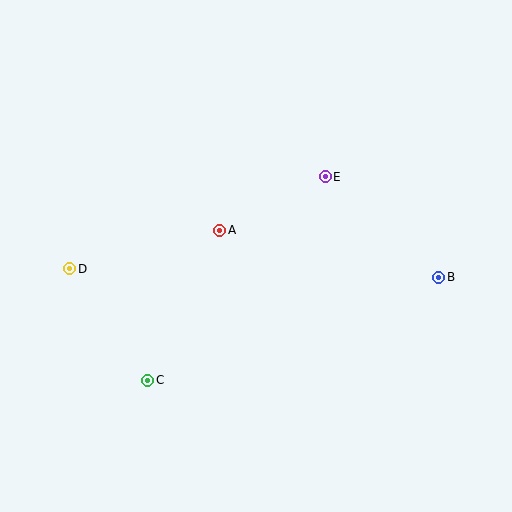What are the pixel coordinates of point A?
Point A is at (220, 230).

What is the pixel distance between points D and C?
The distance between D and C is 136 pixels.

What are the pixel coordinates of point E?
Point E is at (325, 177).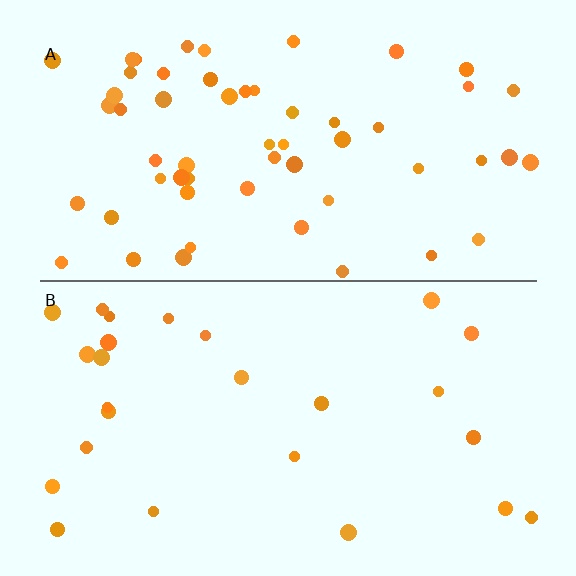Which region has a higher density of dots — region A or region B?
A (the top).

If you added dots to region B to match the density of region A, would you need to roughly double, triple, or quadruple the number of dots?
Approximately double.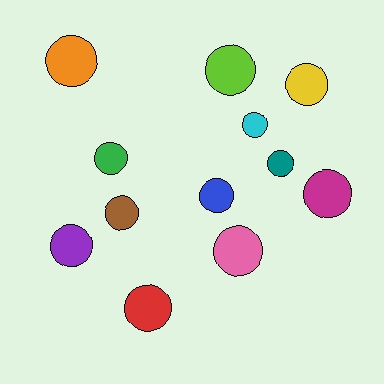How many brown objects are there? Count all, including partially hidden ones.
There is 1 brown object.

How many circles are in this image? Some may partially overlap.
There are 12 circles.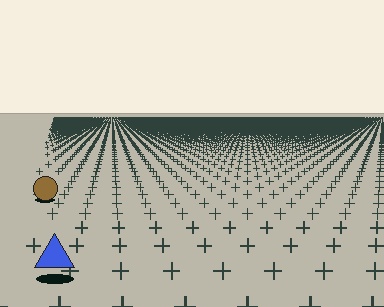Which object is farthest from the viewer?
The brown circle is farthest from the viewer. It appears smaller and the ground texture around it is denser.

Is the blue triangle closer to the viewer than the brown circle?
Yes. The blue triangle is closer — you can tell from the texture gradient: the ground texture is coarser near it.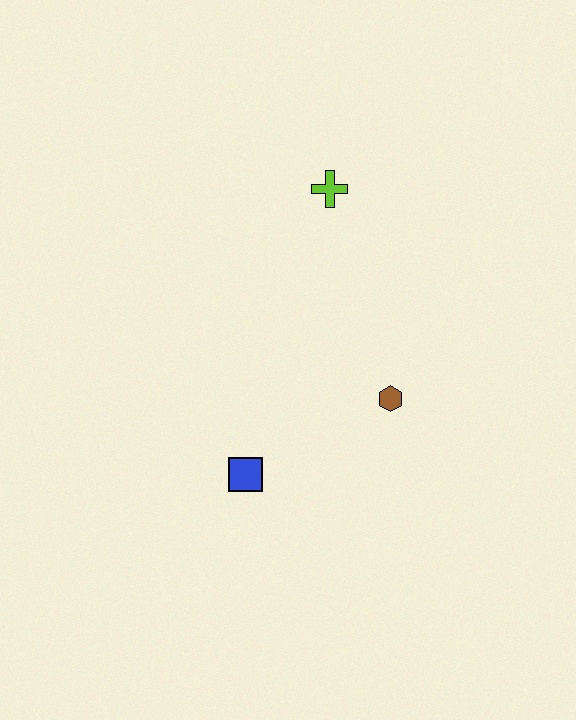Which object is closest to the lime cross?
The brown hexagon is closest to the lime cross.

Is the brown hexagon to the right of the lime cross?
Yes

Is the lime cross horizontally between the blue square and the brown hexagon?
Yes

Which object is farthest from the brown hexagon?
The lime cross is farthest from the brown hexagon.